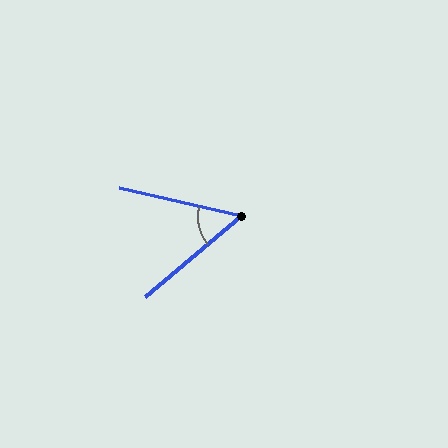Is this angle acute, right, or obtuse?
It is acute.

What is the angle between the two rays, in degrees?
Approximately 53 degrees.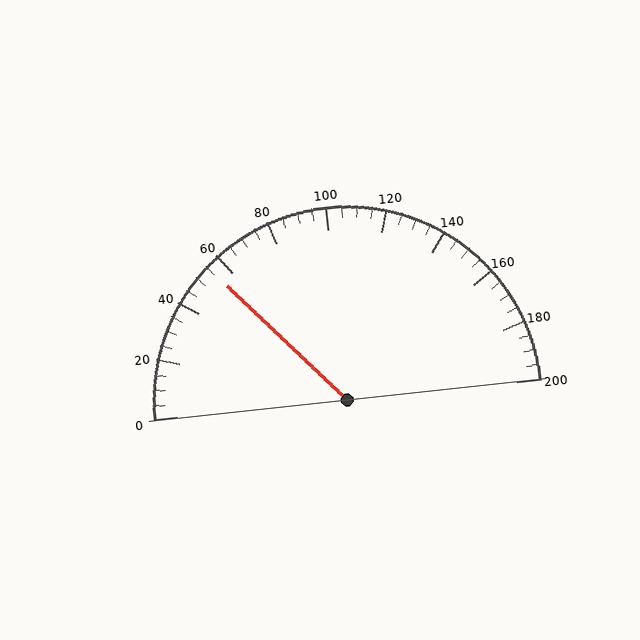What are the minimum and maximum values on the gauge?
The gauge ranges from 0 to 200.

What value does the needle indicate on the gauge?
The needle indicates approximately 55.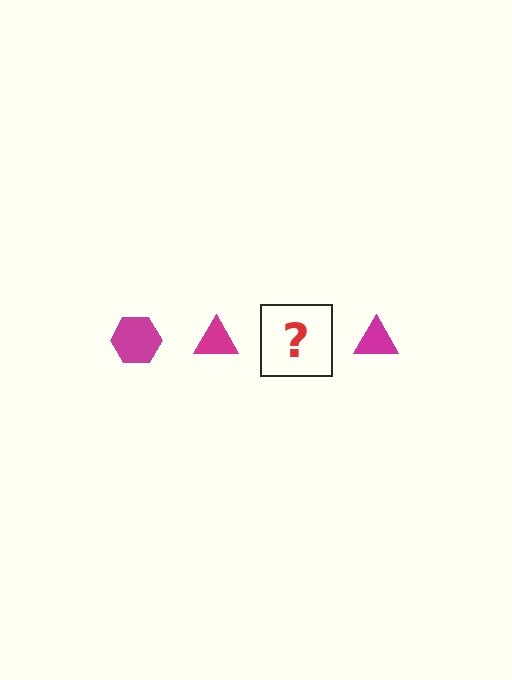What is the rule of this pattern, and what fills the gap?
The rule is that the pattern cycles through hexagon, triangle shapes in magenta. The gap should be filled with a magenta hexagon.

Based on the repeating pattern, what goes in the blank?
The blank should be a magenta hexagon.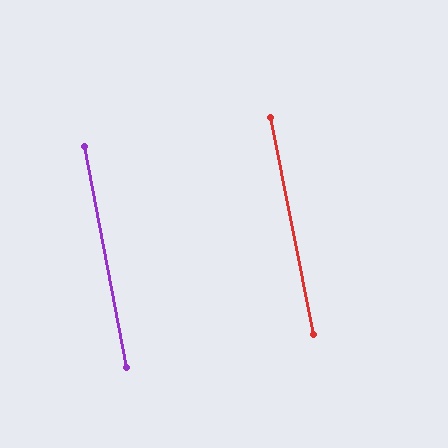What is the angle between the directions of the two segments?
Approximately 1 degree.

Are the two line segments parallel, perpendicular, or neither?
Parallel — their directions differ by only 0.6°.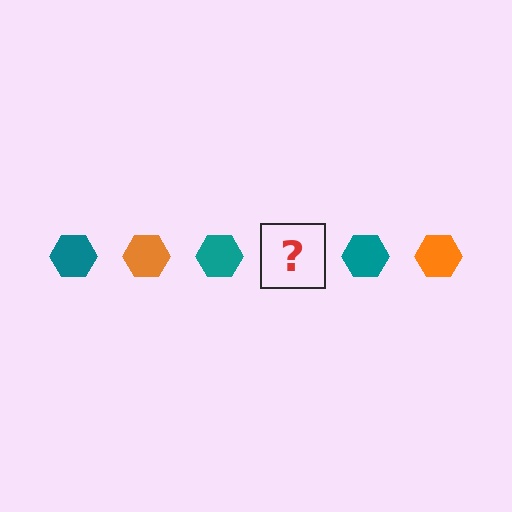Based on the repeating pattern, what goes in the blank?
The blank should be an orange hexagon.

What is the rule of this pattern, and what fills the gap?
The rule is that the pattern cycles through teal, orange hexagons. The gap should be filled with an orange hexagon.